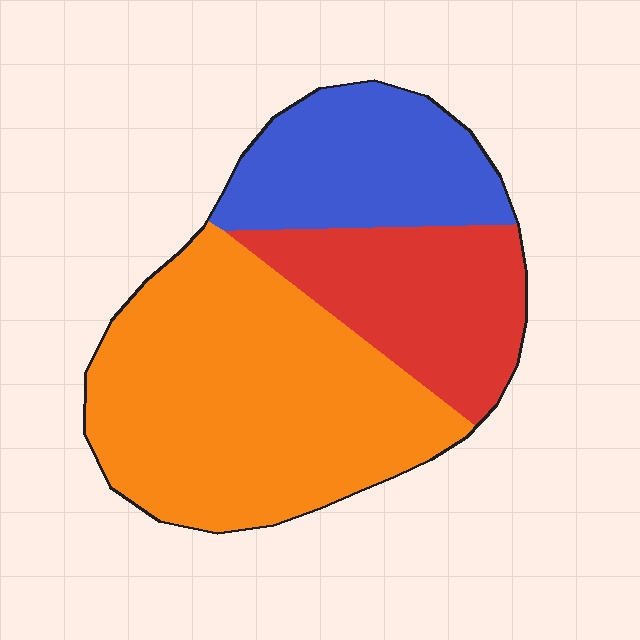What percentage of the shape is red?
Red takes up about one quarter (1/4) of the shape.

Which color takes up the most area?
Orange, at roughly 50%.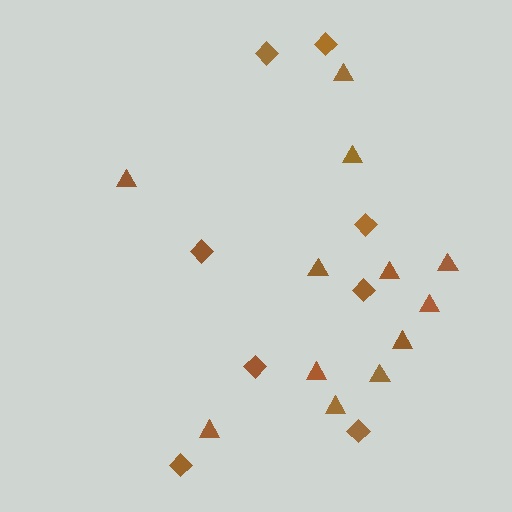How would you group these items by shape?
There are 2 groups: one group of triangles (12) and one group of diamonds (8).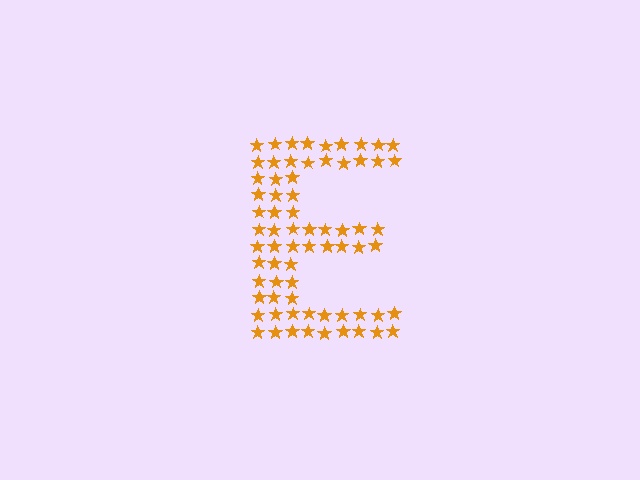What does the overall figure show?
The overall figure shows the letter E.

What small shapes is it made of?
It is made of small stars.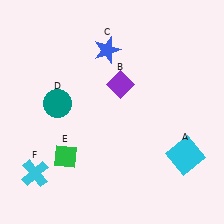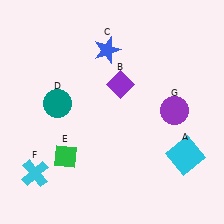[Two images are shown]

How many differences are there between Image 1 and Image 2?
There is 1 difference between the two images.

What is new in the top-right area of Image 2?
A purple circle (G) was added in the top-right area of Image 2.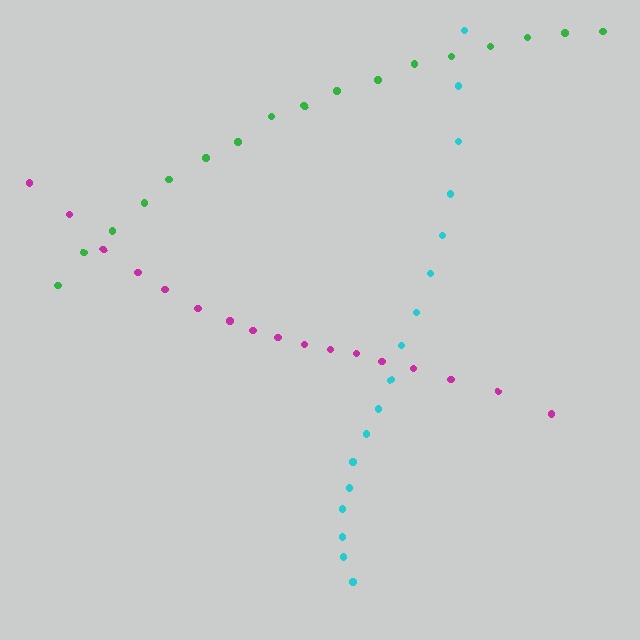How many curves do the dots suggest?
There are 3 distinct paths.